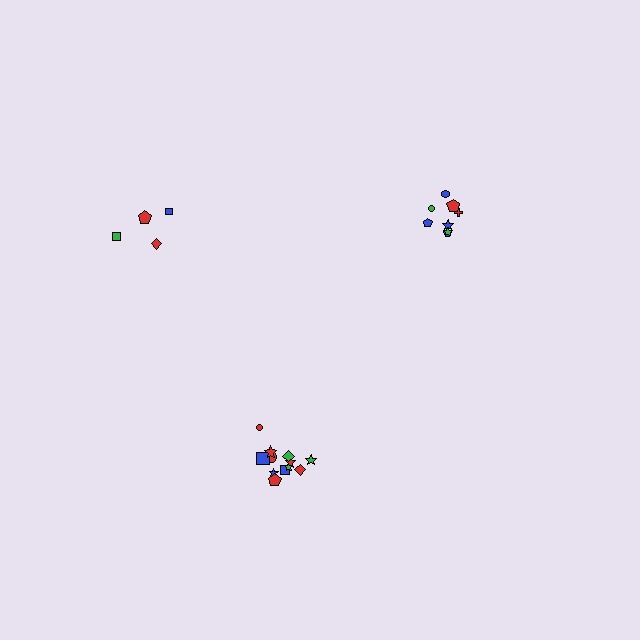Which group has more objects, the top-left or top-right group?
The top-right group.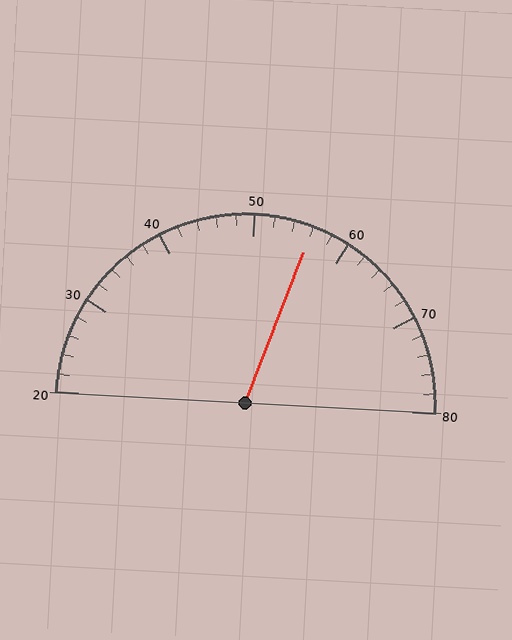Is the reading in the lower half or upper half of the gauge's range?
The reading is in the upper half of the range (20 to 80).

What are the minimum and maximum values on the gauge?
The gauge ranges from 20 to 80.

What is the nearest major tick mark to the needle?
The nearest major tick mark is 60.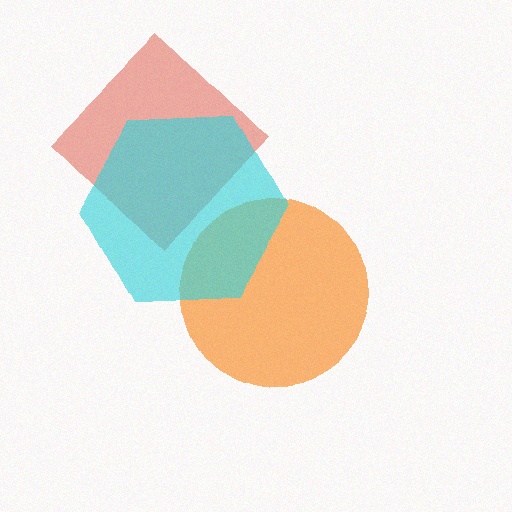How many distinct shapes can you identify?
There are 3 distinct shapes: an orange circle, a red diamond, a cyan hexagon.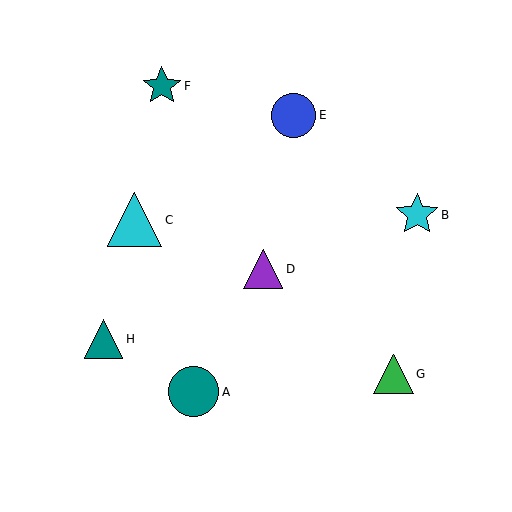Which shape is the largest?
The cyan triangle (labeled C) is the largest.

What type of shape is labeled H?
Shape H is a teal triangle.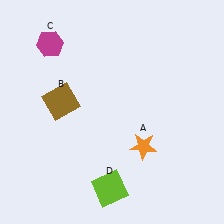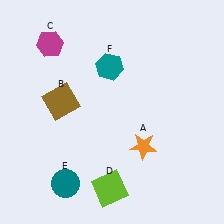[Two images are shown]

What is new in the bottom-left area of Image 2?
A teal circle (E) was added in the bottom-left area of Image 2.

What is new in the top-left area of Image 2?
A teal hexagon (F) was added in the top-left area of Image 2.